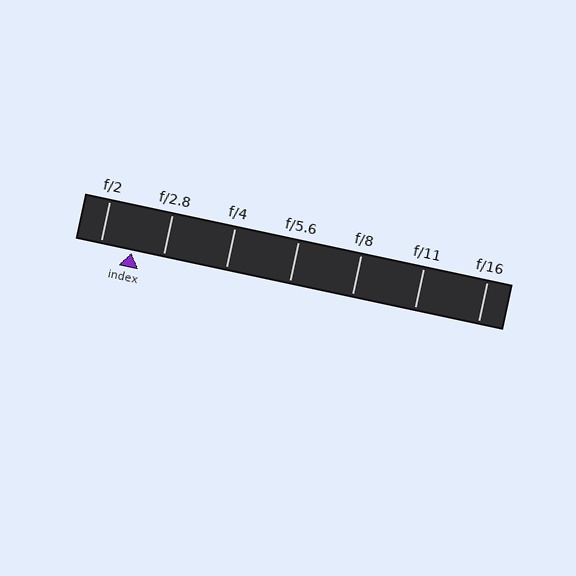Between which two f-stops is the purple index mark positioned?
The index mark is between f/2 and f/2.8.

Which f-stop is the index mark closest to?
The index mark is closest to f/2.8.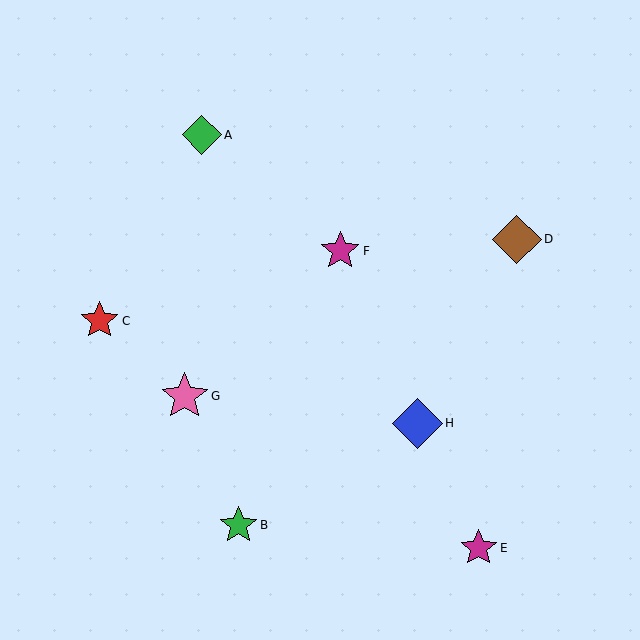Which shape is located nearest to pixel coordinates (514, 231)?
The brown diamond (labeled D) at (517, 239) is nearest to that location.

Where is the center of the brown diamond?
The center of the brown diamond is at (517, 239).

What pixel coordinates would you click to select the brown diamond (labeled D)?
Click at (517, 239) to select the brown diamond D.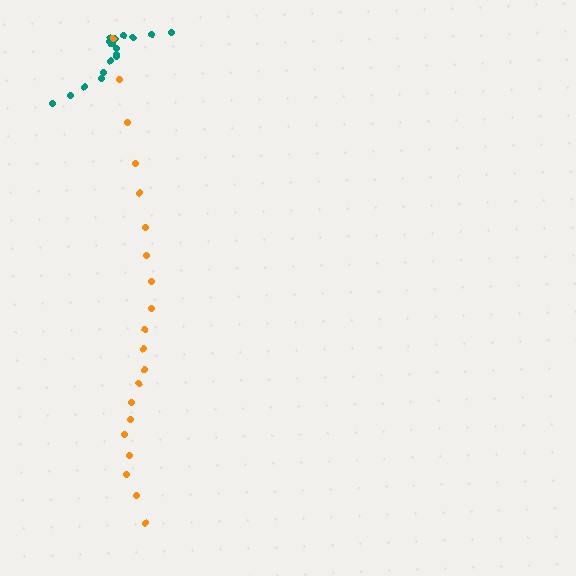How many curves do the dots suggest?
There are 2 distinct paths.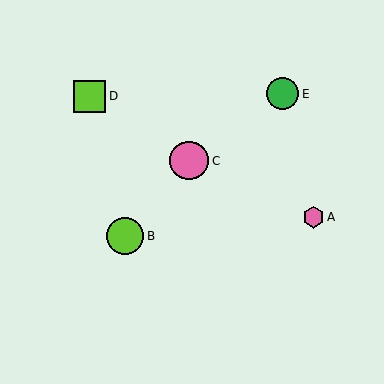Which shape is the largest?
The pink circle (labeled C) is the largest.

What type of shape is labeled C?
Shape C is a pink circle.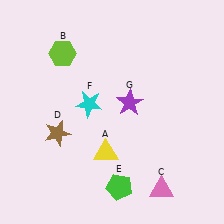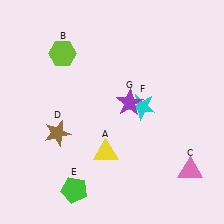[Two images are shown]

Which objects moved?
The objects that moved are: the pink triangle (C), the green pentagon (E), the cyan star (F).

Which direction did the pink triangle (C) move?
The pink triangle (C) moved right.